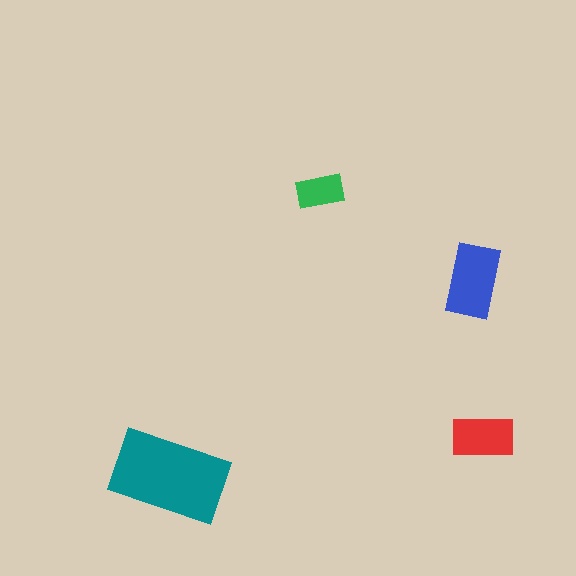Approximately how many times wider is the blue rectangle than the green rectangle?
About 1.5 times wider.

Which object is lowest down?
The teal rectangle is bottommost.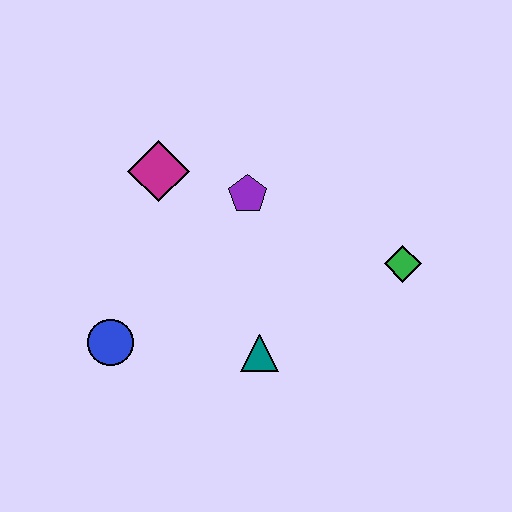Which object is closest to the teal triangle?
The blue circle is closest to the teal triangle.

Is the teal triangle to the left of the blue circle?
No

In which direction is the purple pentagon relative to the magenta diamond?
The purple pentagon is to the right of the magenta diamond.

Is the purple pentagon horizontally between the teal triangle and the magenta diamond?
Yes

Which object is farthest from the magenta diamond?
The green diamond is farthest from the magenta diamond.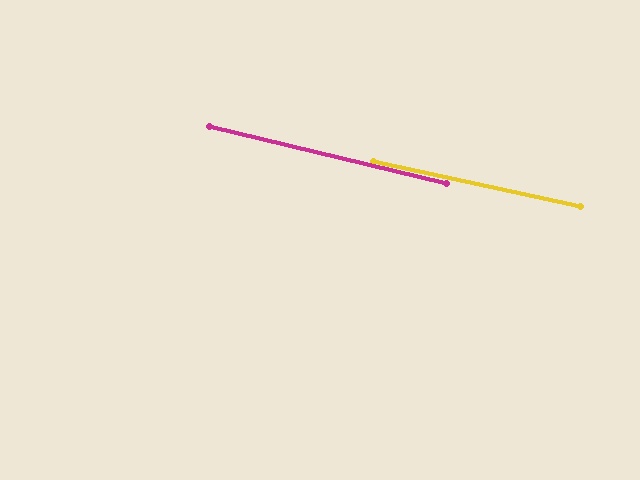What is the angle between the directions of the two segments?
Approximately 1 degree.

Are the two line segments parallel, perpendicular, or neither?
Parallel — their directions differ by only 1.2°.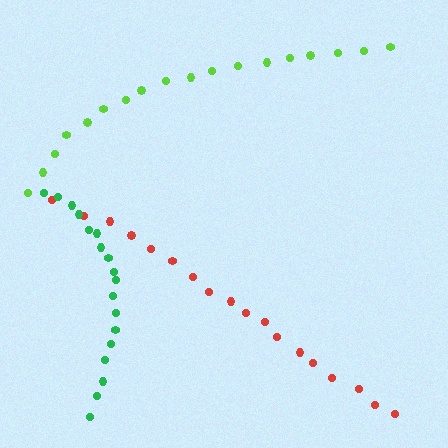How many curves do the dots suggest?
There are 3 distinct paths.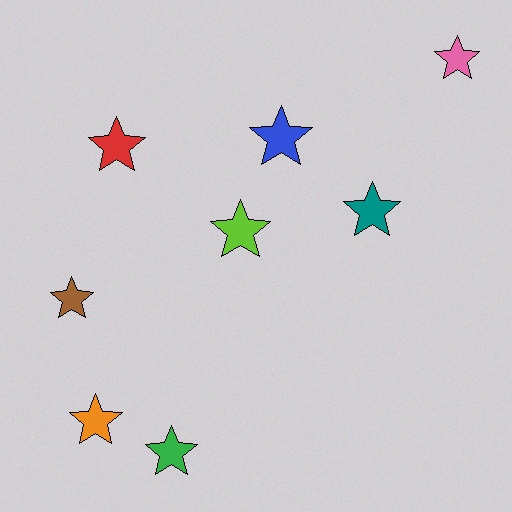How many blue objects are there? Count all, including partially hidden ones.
There is 1 blue object.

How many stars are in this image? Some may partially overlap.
There are 8 stars.